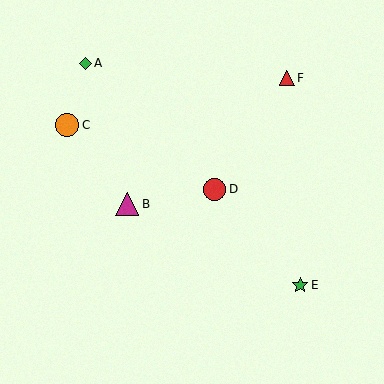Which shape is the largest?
The orange circle (labeled C) is the largest.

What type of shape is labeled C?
Shape C is an orange circle.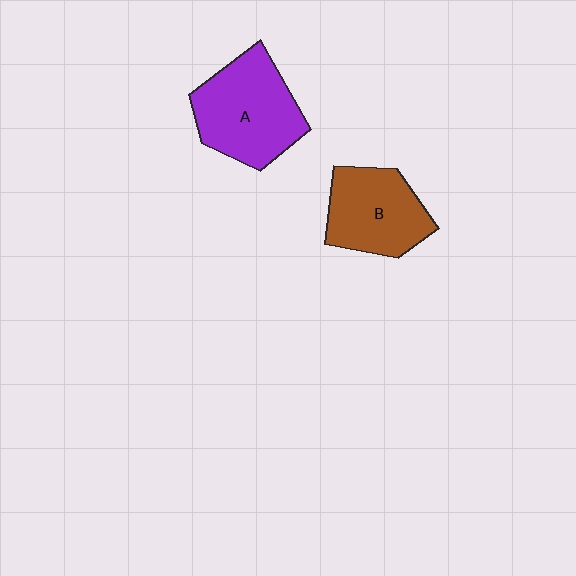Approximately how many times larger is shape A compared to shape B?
Approximately 1.2 times.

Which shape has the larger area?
Shape A (purple).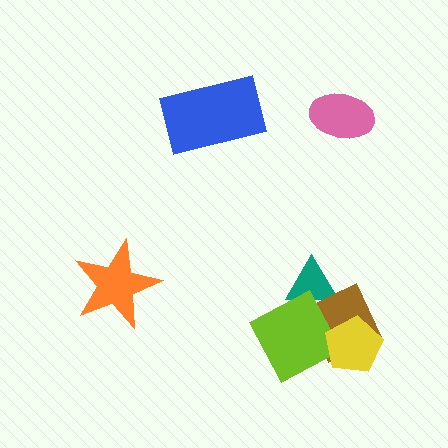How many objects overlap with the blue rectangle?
0 objects overlap with the blue rectangle.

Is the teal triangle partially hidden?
Yes, it is partially covered by another shape.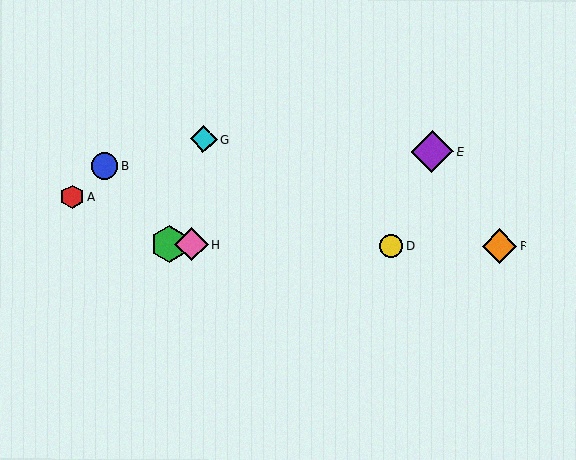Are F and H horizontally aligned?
Yes, both are at y≈246.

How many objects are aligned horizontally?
4 objects (C, D, F, H) are aligned horizontally.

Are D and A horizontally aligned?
No, D is at y≈246 and A is at y≈197.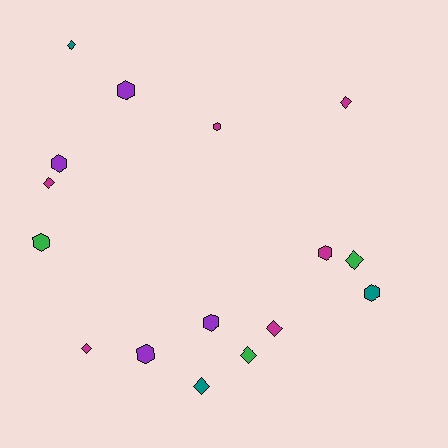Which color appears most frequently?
Magenta, with 6 objects.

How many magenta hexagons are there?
There are 2 magenta hexagons.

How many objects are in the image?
There are 16 objects.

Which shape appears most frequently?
Diamond, with 8 objects.